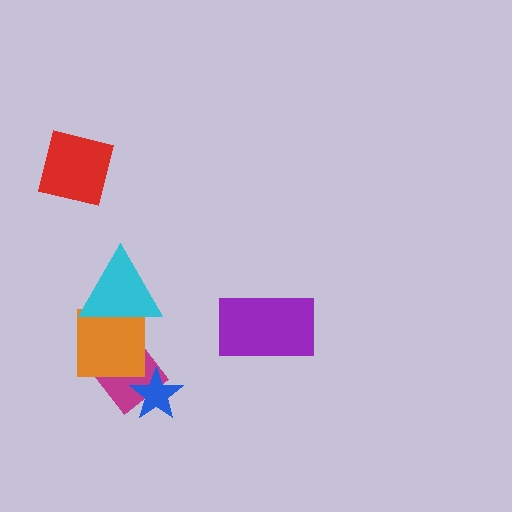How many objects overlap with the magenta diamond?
2 objects overlap with the magenta diamond.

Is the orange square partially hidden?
Yes, it is partially covered by another shape.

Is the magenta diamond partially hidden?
Yes, it is partially covered by another shape.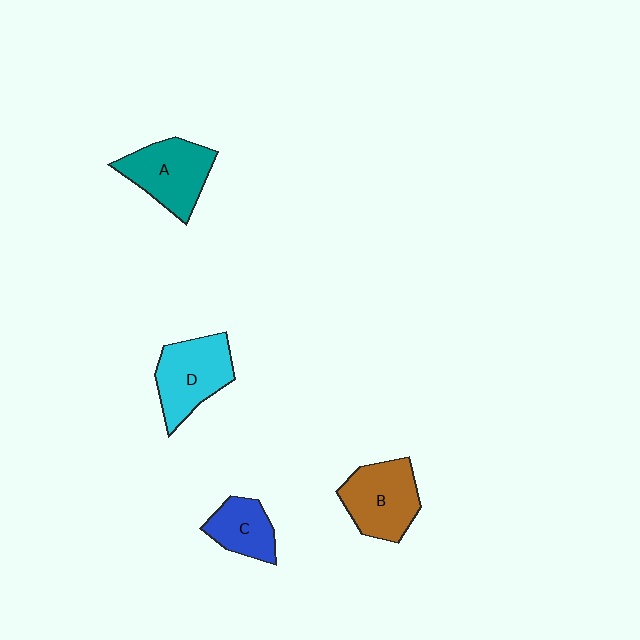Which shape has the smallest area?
Shape C (blue).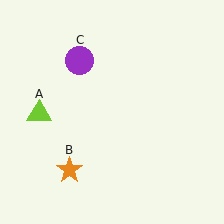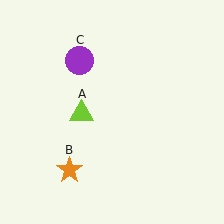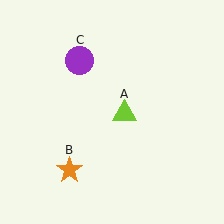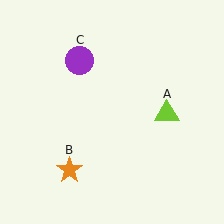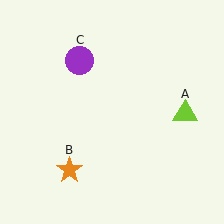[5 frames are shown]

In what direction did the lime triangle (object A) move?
The lime triangle (object A) moved right.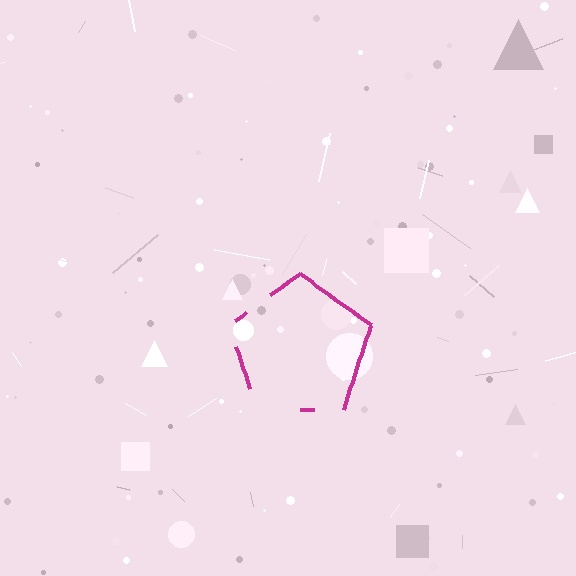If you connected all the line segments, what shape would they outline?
They would outline a pentagon.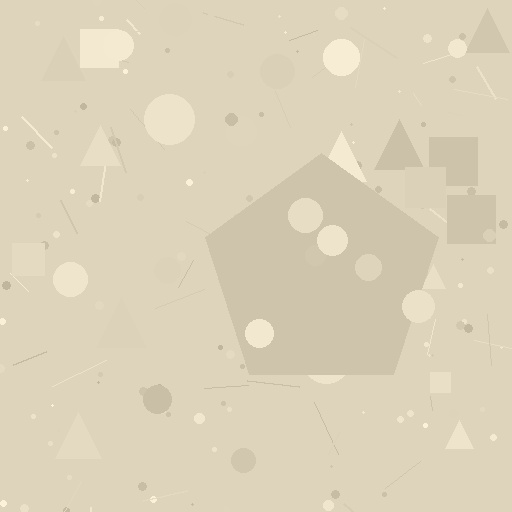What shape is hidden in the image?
A pentagon is hidden in the image.